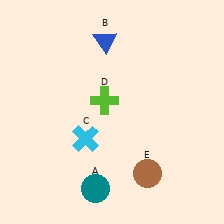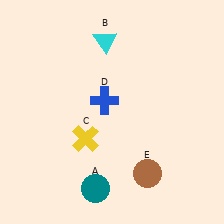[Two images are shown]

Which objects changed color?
B changed from blue to cyan. C changed from cyan to yellow. D changed from lime to blue.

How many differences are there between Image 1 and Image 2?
There are 3 differences between the two images.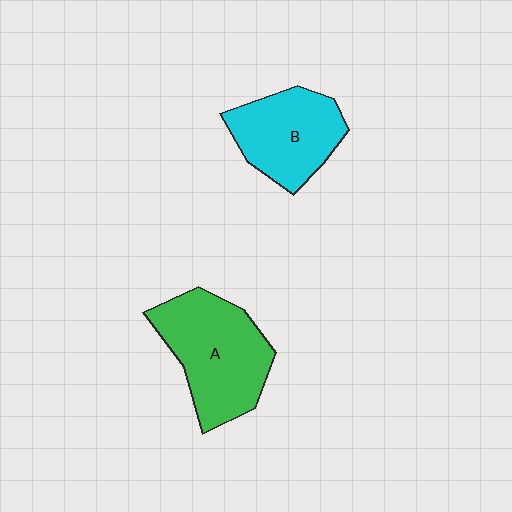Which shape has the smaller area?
Shape B (cyan).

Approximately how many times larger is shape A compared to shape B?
Approximately 1.3 times.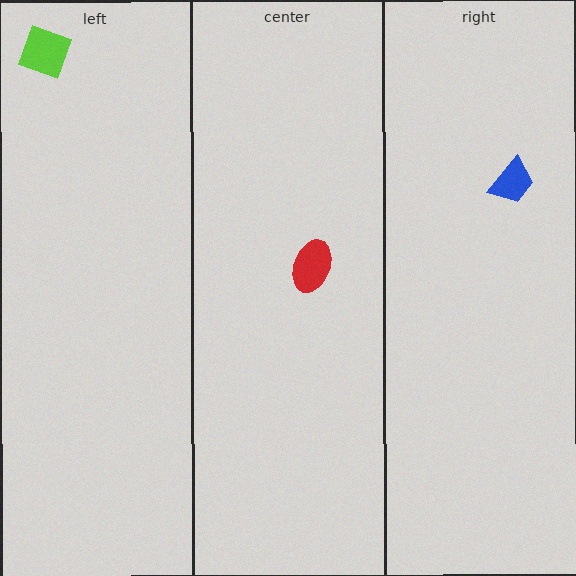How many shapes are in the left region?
1.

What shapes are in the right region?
The blue trapezoid.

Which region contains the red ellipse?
The center region.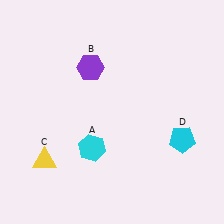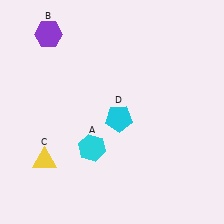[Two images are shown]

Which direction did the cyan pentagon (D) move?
The cyan pentagon (D) moved left.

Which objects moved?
The objects that moved are: the purple hexagon (B), the cyan pentagon (D).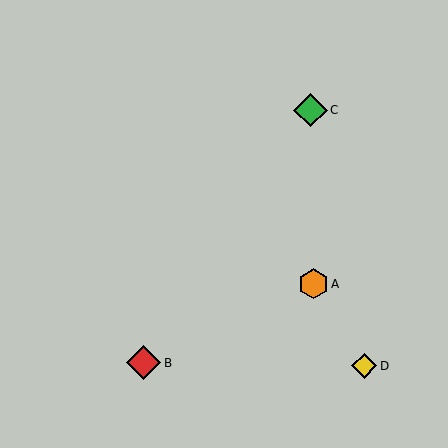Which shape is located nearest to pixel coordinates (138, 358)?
The red diamond (labeled B) at (144, 363) is nearest to that location.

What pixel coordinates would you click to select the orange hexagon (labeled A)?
Click at (313, 284) to select the orange hexagon A.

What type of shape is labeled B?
Shape B is a red diamond.